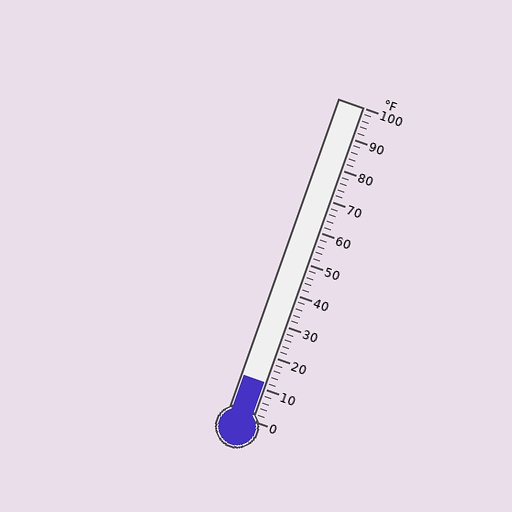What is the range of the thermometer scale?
The thermometer scale ranges from 0°F to 100°F.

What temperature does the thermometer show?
The thermometer shows approximately 12°F.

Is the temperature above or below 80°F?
The temperature is below 80°F.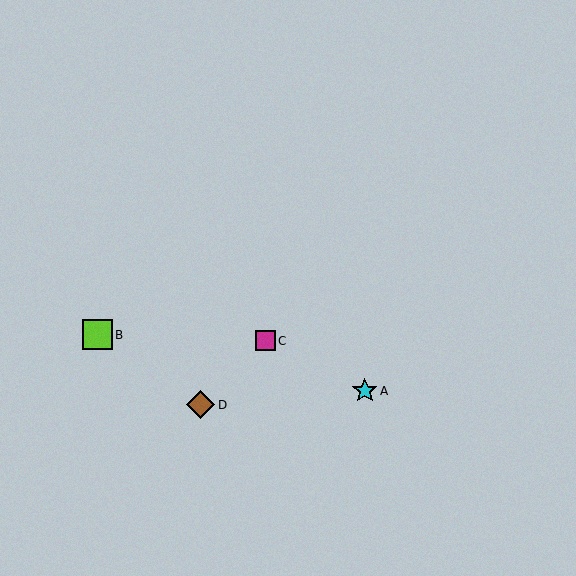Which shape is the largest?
The lime square (labeled B) is the largest.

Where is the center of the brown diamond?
The center of the brown diamond is at (201, 405).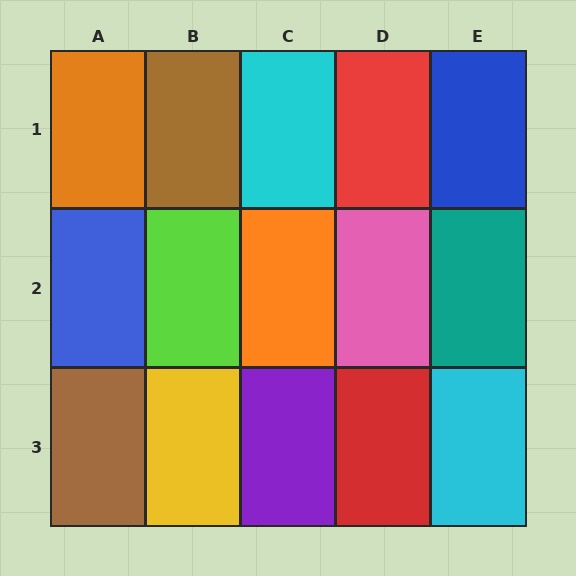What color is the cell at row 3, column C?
Purple.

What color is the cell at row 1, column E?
Blue.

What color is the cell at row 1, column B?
Brown.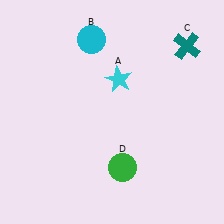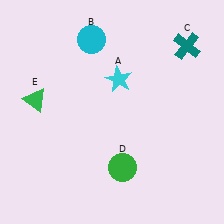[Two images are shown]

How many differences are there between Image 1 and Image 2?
There is 1 difference between the two images.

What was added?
A green triangle (E) was added in Image 2.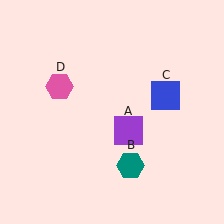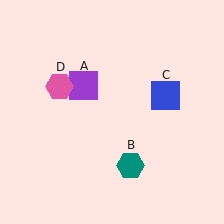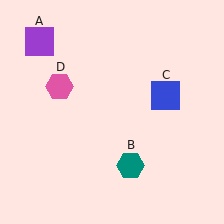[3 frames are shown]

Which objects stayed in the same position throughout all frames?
Teal hexagon (object B) and blue square (object C) and pink hexagon (object D) remained stationary.